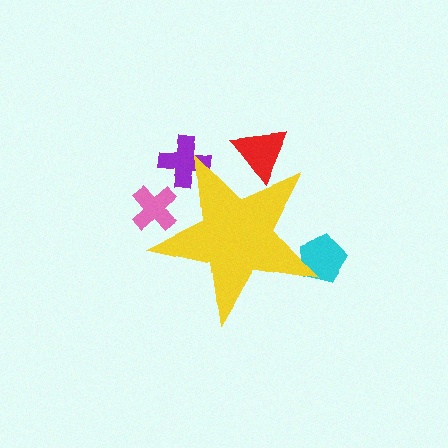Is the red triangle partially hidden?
Yes, the red triangle is partially hidden behind the yellow star.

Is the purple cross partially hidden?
Yes, the purple cross is partially hidden behind the yellow star.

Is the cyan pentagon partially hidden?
Yes, the cyan pentagon is partially hidden behind the yellow star.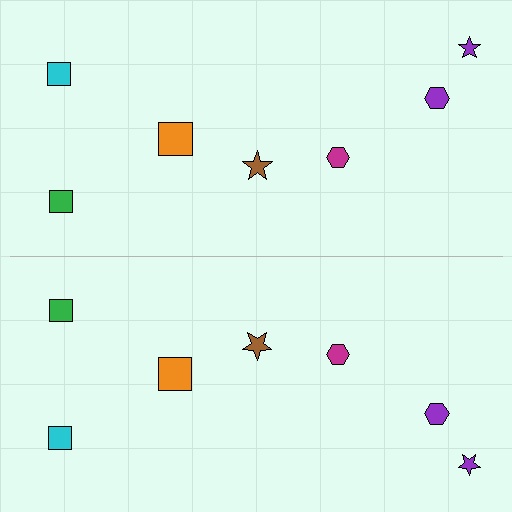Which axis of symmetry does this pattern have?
The pattern has a horizontal axis of symmetry running through the center of the image.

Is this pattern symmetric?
Yes, this pattern has bilateral (reflection) symmetry.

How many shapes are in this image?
There are 14 shapes in this image.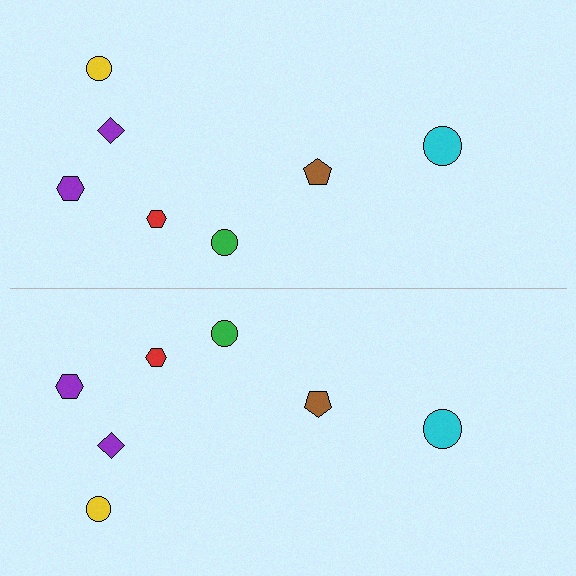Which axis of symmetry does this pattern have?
The pattern has a horizontal axis of symmetry running through the center of the image.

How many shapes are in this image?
There are 14 shapes in this image.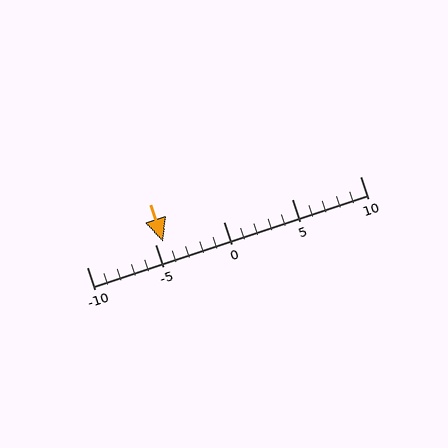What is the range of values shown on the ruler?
The ruler shows values from -10 to 10.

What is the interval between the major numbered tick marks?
The major tick marks are spaced 5 units apart.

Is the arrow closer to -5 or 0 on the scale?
The arrow is closer to -5.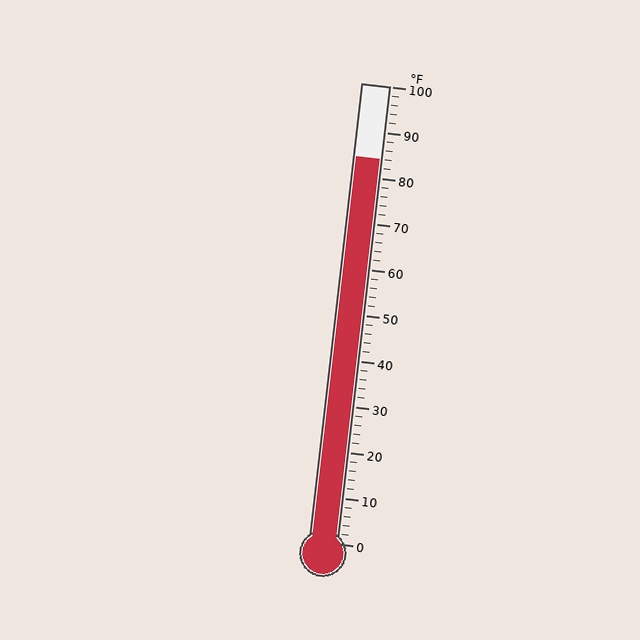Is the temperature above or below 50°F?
The temperature is above 50°F.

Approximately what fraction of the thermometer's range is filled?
The thermometer is filled to approximately 85% of its range.